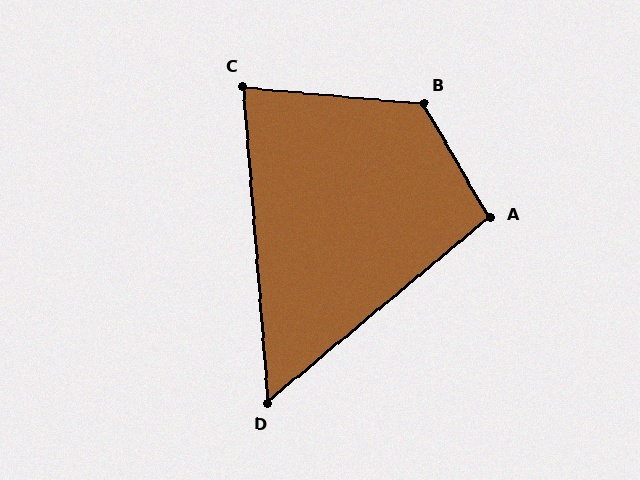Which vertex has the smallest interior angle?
D, at approximately 55 degrees.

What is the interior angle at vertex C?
Approximately 80 degrees (acute).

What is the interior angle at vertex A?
Approximately 100 degrees (obtuse).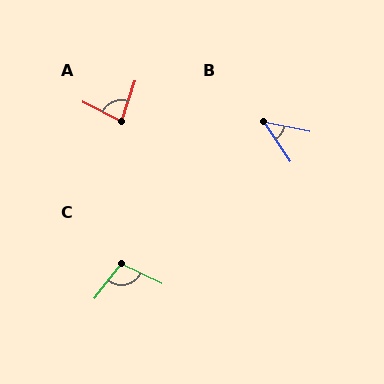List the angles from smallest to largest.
B (46°), A (82°), C (101°).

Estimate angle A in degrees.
Approximately 82 degrees.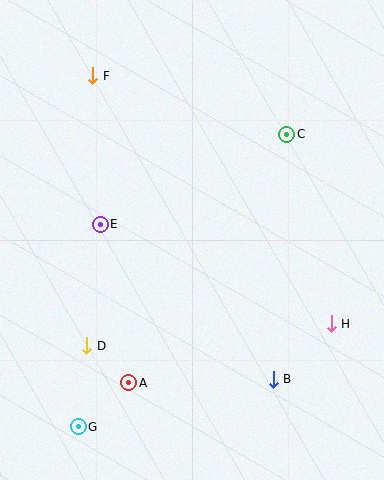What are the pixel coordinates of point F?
Point F is at (93, 76).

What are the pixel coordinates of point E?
Point E is at (100, 224).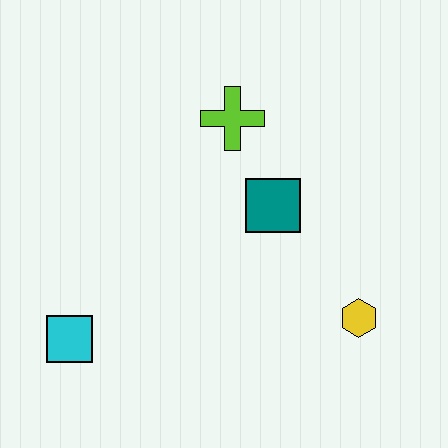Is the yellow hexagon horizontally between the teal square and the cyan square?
No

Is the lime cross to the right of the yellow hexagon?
No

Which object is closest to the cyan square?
The teal square is closest to the cyan square.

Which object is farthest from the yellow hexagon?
The cyan square is farthest from the yellow hexagon.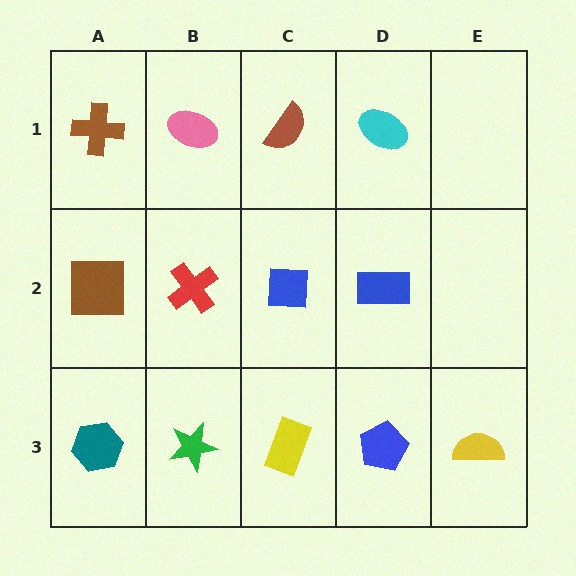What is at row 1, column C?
A brown semicircle.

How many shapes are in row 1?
4 shapes.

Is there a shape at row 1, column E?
No, that cell is empty.